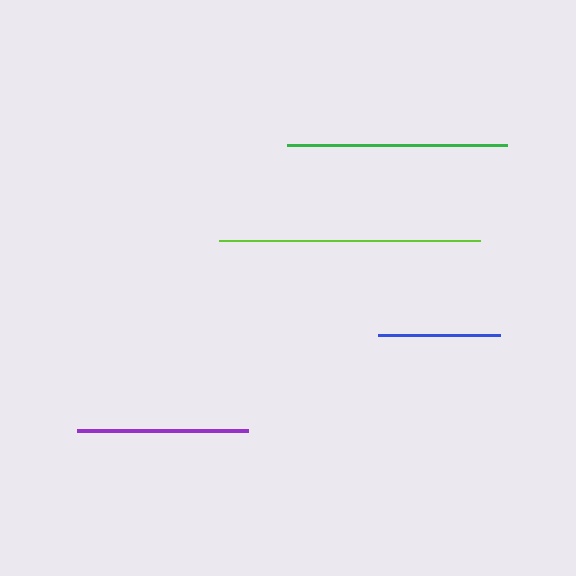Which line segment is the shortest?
The blue line is the shortest at approximately 122 pixels.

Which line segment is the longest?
The lime line is the longest at approximately 261 pixels.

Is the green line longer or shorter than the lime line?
The lime line is longer than the green line.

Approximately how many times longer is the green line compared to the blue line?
The green line is approximately 1.8 times the length of the blue line.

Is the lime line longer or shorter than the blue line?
The lime line is longer than the blue line.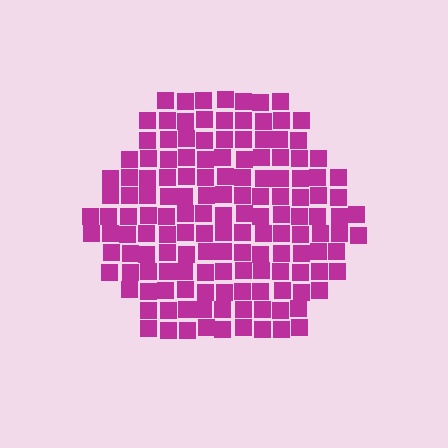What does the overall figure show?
The overall figure shows a hexagon.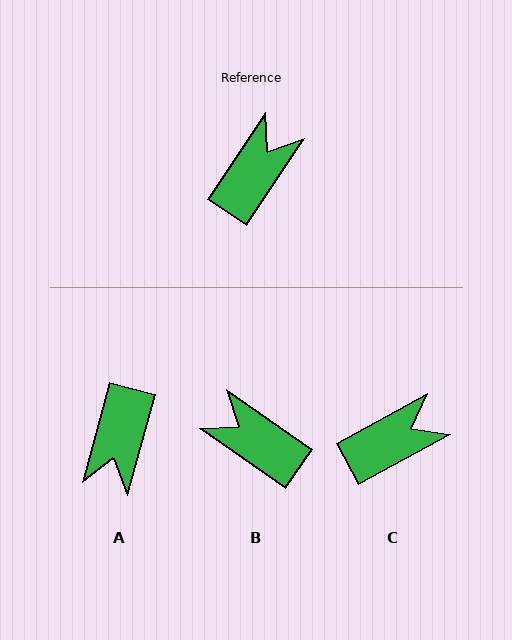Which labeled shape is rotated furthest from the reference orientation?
A, about 162 degrees away.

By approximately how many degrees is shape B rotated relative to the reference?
Approximately 89 degrees counter-clockwise.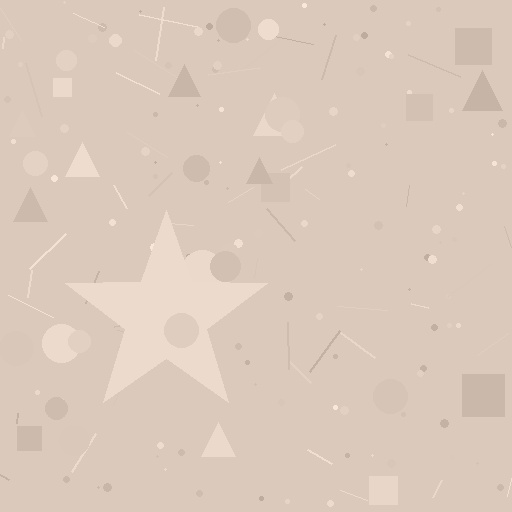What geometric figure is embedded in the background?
A star is embedded in the background.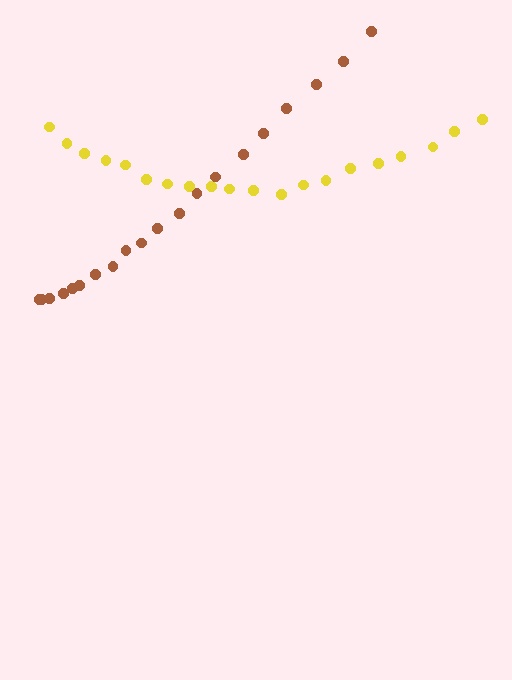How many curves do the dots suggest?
There are 2 distinct paths.